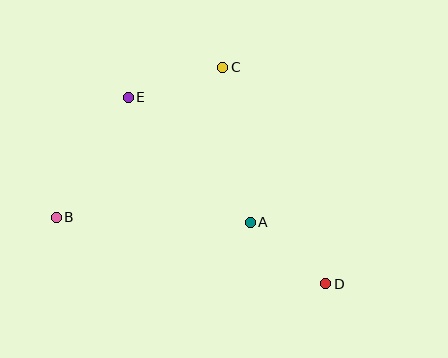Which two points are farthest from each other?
Points B and D are farthest from each other.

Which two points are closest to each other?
Points A and D are closest to each other.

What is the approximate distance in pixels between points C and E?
The distance between C and E is approximately 99 pixels.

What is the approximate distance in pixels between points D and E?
The distance between D and E is approximately 272 pixels.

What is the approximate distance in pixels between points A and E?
The distance between A and E is approximately 175 pixels.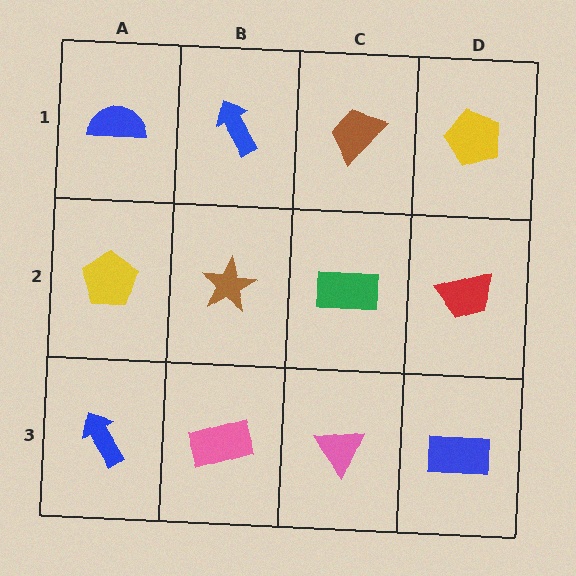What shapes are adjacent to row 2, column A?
A blue semicircle (row 1, column A), a blue arrow (row 3, column A), a brown star (row 2, column B).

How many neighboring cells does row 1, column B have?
3.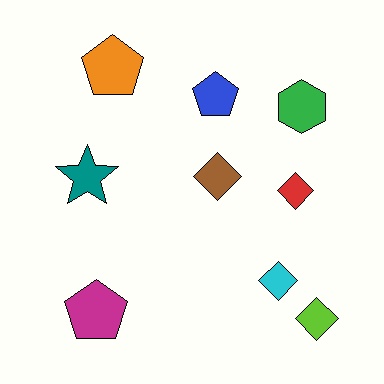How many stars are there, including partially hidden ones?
There is 1 star.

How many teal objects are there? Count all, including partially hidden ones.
There is 1 teal object.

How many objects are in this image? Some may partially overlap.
There are 9 objects.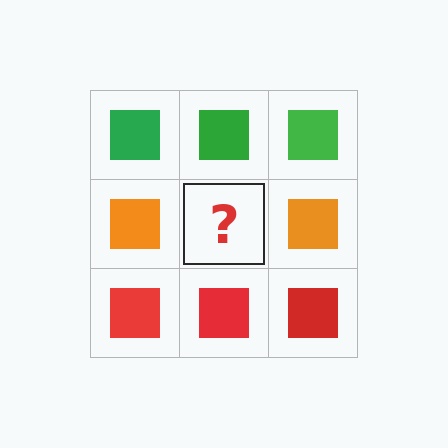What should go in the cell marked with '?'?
The missing cell should contain an orange square.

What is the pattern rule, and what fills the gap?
The rule is that each row has a consistent color. The gap should be filled with an orange square.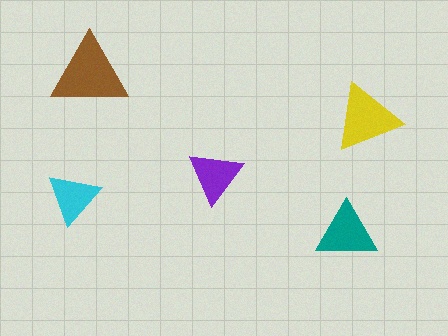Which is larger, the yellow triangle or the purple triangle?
The yellow one.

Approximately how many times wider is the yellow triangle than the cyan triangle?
About 1.5 times wider.